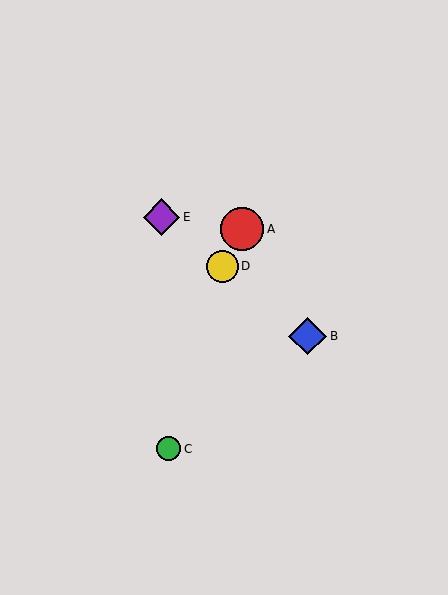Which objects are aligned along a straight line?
Objects B, D, E are aligned along a straight line.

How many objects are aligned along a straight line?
3 objects (B, D, E) are aligned along a straight line.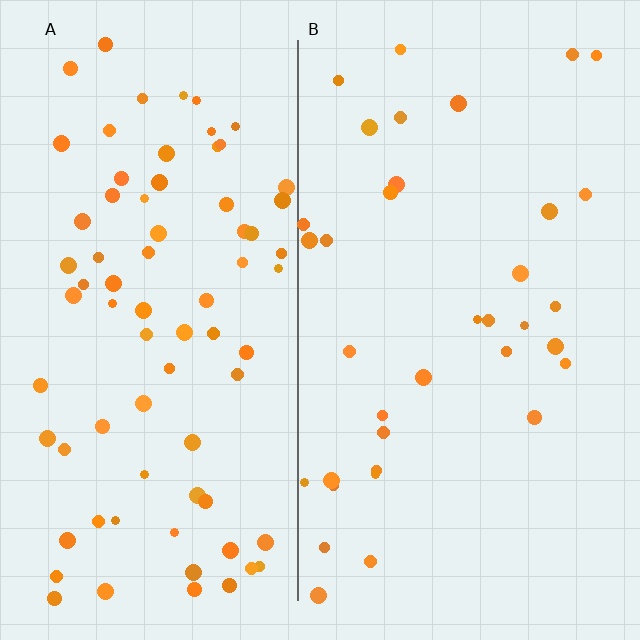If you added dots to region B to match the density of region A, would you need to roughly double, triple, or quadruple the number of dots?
Approximately double.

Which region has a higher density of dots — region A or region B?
A (the left).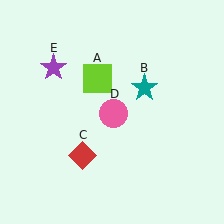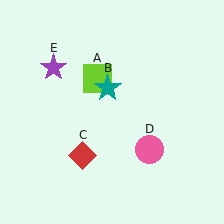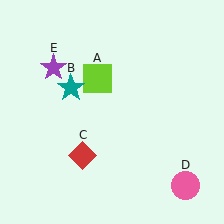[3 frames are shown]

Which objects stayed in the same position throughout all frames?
Lime square (object A) and red diamond (object C) and purple star (object E) remained stationary.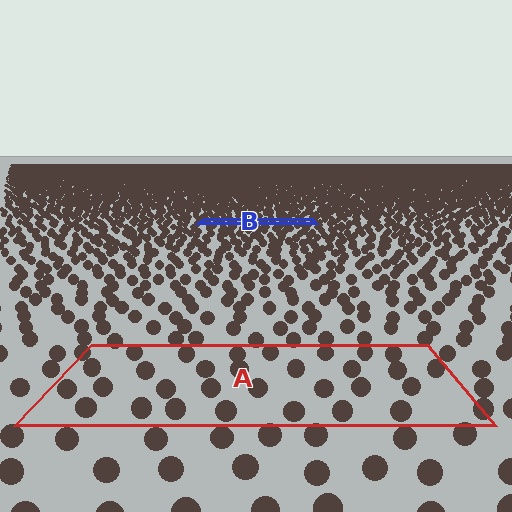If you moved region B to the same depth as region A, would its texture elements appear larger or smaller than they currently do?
They would appear larger. At a closer depth, the same texture elements are projected at a bigger on-screen size.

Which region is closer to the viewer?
Region A is closer. The texture elements there are larger and more spread out.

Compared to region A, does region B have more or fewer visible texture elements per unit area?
Region B has more texture elements per unit area — they are packed more densely because it is farther away.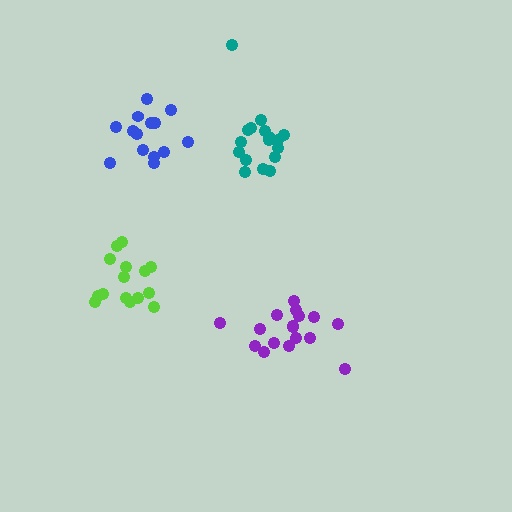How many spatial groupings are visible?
There are 4 spatial groupings.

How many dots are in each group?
Group 1: 17 dots, Group 2: 14 dots, Group 3: 15 dots, Group 4: 17 dots (63 total).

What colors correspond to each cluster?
The clusters are colored: teal, blue, lime, purple.